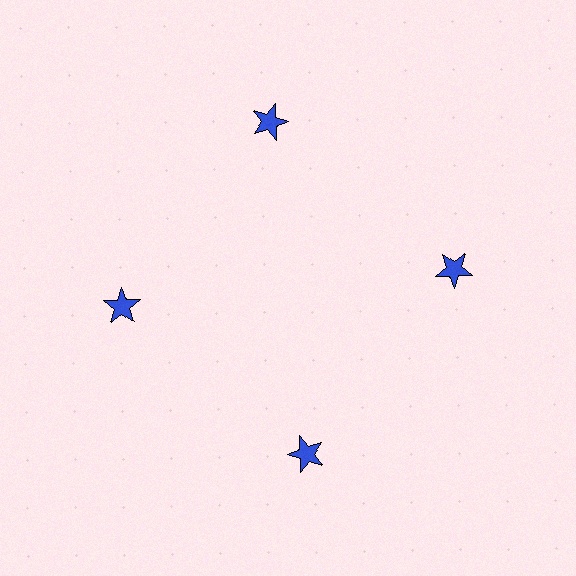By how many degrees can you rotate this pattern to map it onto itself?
The pattern maps onto itself every 90 degrees of rotation.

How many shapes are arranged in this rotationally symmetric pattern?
There are 4 shapes, arranged in 4 groups of 1.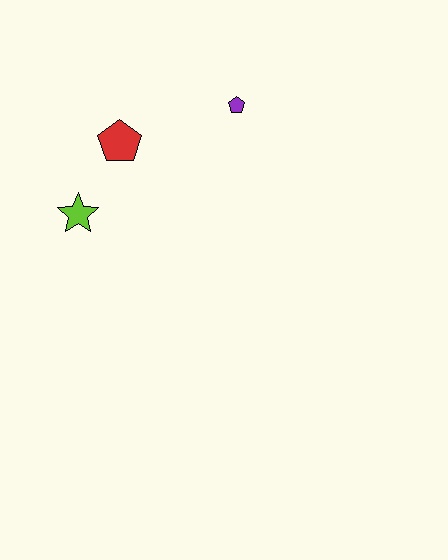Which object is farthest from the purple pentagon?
The lime star is farthest from the purple pentagon.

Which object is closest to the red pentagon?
The lime star is closest to the red pentagon.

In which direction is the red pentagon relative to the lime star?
The red pentagon is above the lime star.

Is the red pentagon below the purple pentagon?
Yes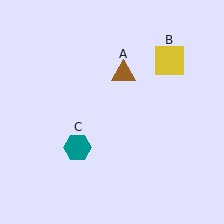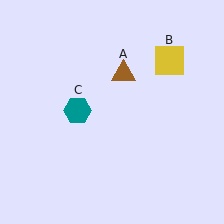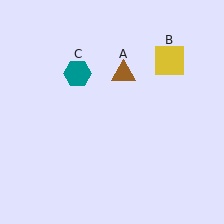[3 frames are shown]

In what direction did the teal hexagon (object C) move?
The teal hexagon (object C) moved up.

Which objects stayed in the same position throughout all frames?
Brown triangle (object A) and yellow square (object B) remained stationary.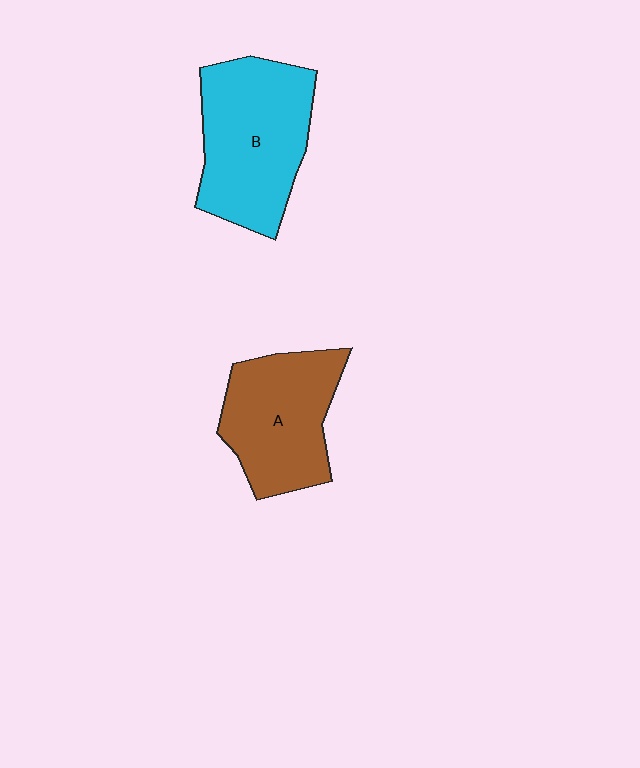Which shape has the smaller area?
Shape A (brown).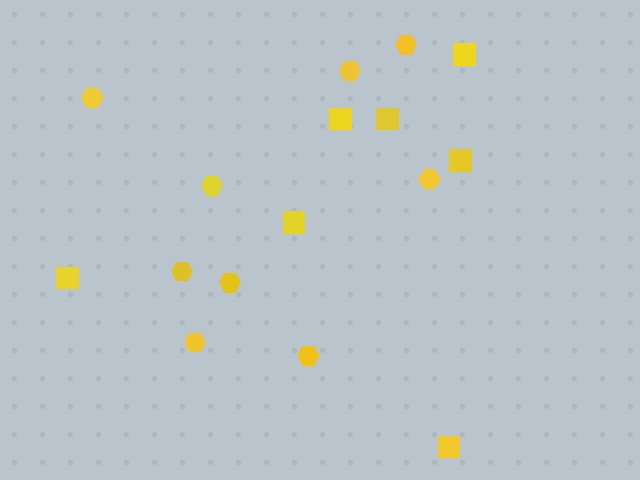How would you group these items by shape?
There are 2 groups: one group of squares (7) and one group of hexagons (9).